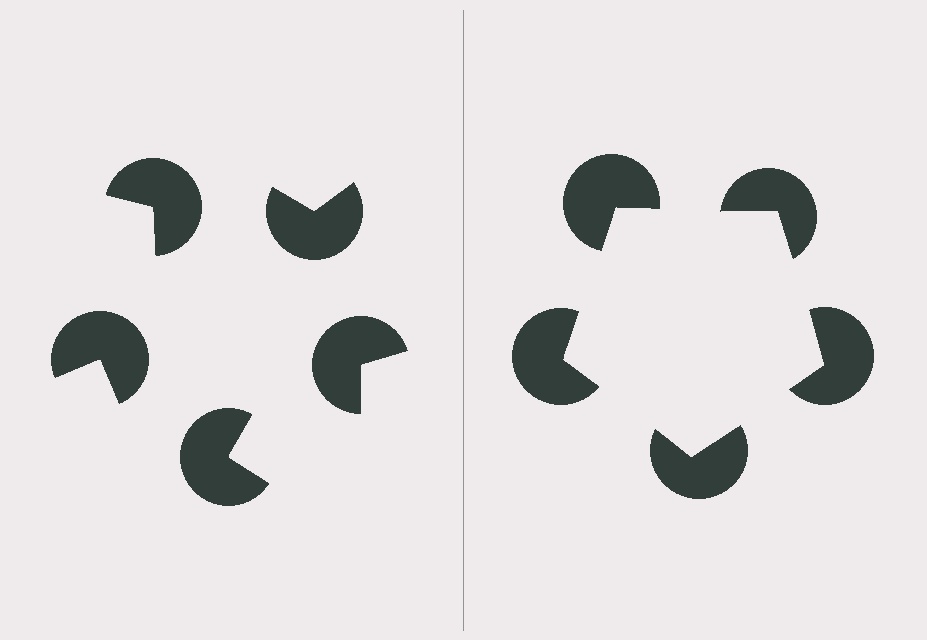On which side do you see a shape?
An illusory pentagon appears on the right side. On the left side the wedge cuts are rotated, so no coherent shape forms.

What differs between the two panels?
The pac-man discs are positioned identically on both sides; only the wedge orientations differ. On the right they align to a pentagon; on the left they are misaligned.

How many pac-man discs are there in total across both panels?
10 — 5 on each side.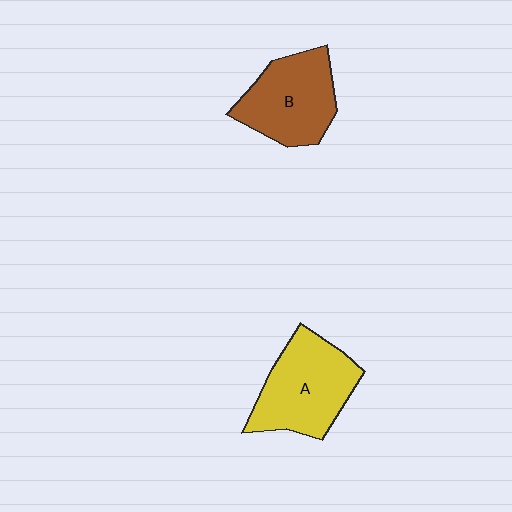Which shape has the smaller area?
Shape B (brown).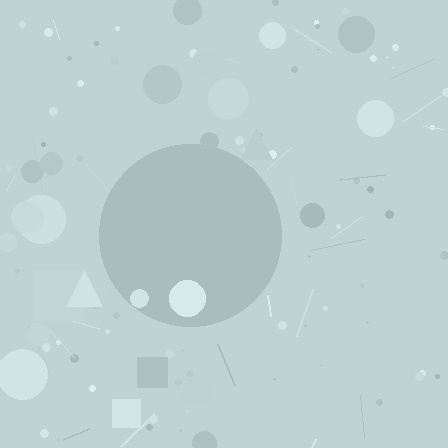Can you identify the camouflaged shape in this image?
The camouflaged shape is a circle.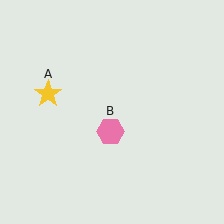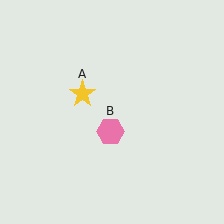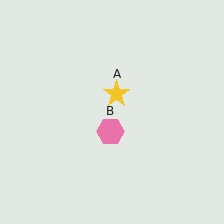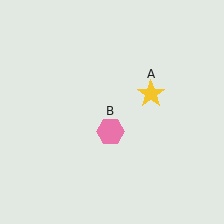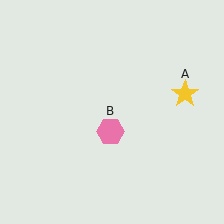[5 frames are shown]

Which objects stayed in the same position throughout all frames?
Pink hexagon (object B) remained stationary.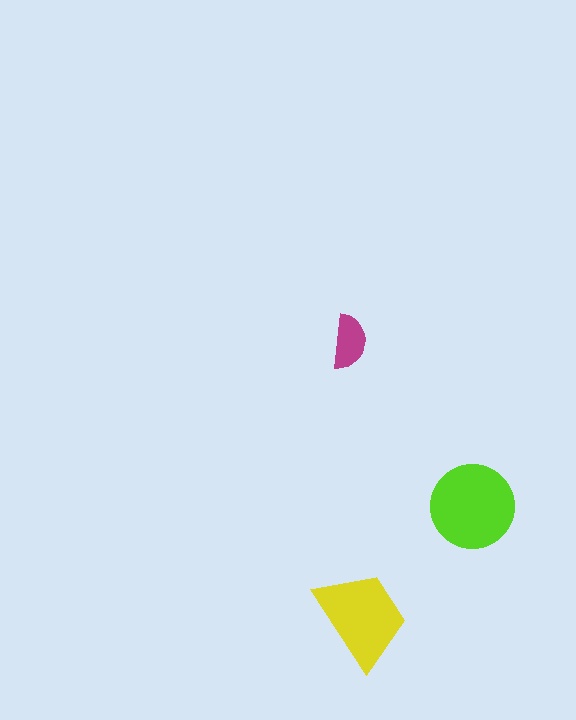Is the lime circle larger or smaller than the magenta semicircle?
Larger.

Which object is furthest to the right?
The lime circle is rightmost.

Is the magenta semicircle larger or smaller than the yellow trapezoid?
Smaller.